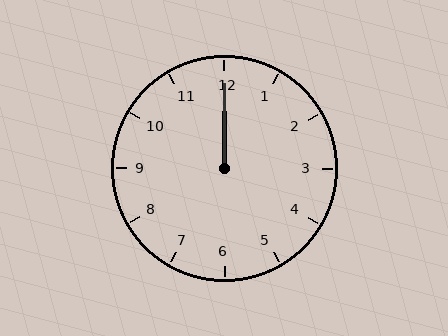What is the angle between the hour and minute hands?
Approximately 0 degrees.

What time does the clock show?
12:00.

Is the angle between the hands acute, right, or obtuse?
It is acute.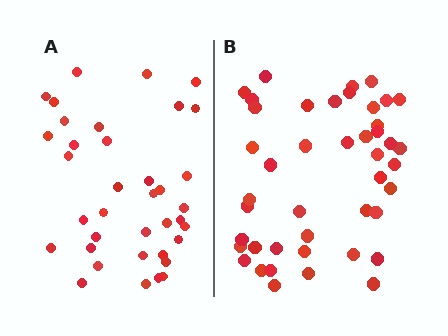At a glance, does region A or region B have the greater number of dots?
Region B (the right region) has more dots.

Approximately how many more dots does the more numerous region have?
Region B has roughly 8 or so more dots than region A.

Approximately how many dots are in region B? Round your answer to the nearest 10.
About 40 dots. (The exact count is 44, which rounds to 40.)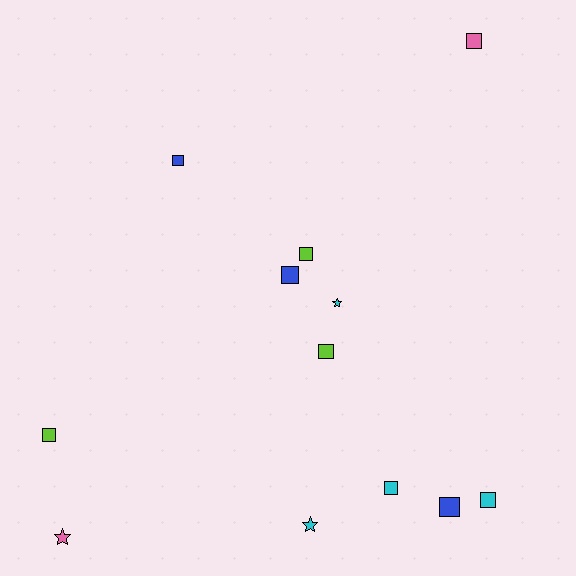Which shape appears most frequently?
Square, with 9 objects.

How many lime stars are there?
There are no lime stars.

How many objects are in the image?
There are 12 objects.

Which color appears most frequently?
Cyan, with 4 objects.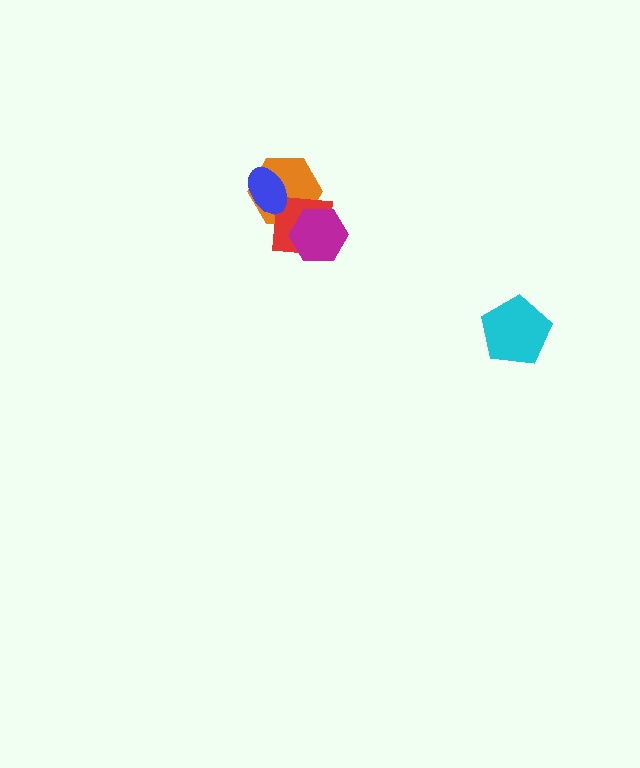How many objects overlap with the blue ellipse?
2 objects overlap with the blue ellipse.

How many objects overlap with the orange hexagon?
3 objects overlap with the orange hexagon.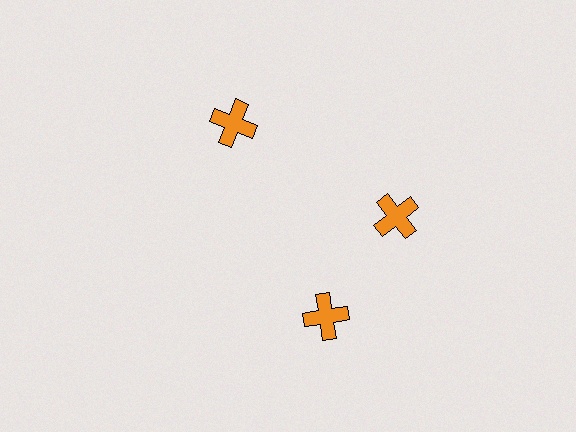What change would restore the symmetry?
The symmetry would be restored by rotating it back into even spacing with its neighbors so that all 3 crosses sit at equal angles and equal distance from the center.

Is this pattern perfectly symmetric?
No. The 3 orange crosses are arranged in a ring, but one element near the 7 o'clock position is rotated out of alignment along the ring, breaking the 3-fold rotational symmetry.